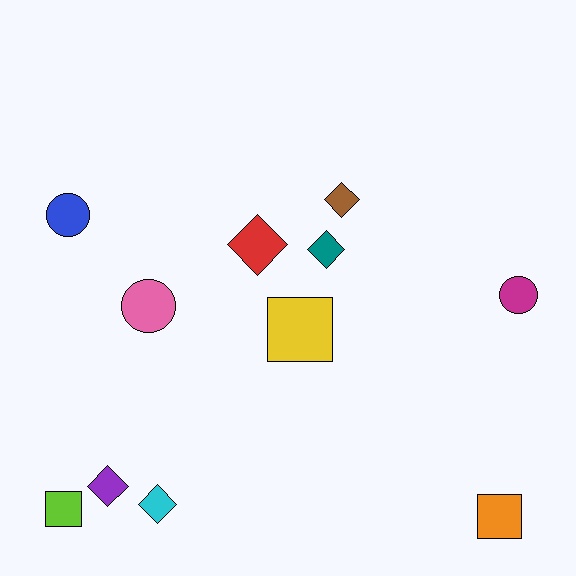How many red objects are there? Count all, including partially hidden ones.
There is 1 red object.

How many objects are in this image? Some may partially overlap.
There are 11 objects.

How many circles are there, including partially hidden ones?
There are 3 circles.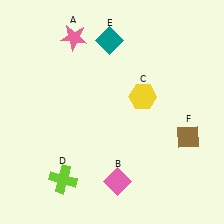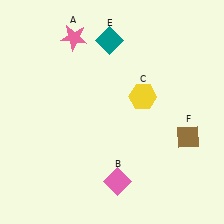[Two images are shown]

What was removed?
The lime cross (D) was removed in Image 2.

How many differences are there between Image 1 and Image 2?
There is 1 difference between the two images.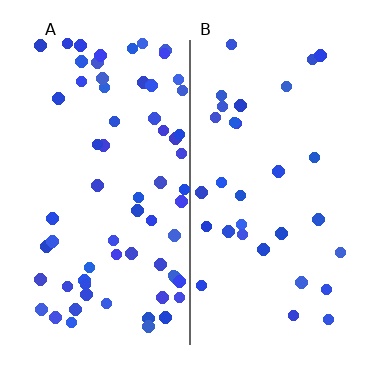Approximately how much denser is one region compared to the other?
Approximately 2.2× — region A over region B.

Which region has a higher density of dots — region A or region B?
A (the left).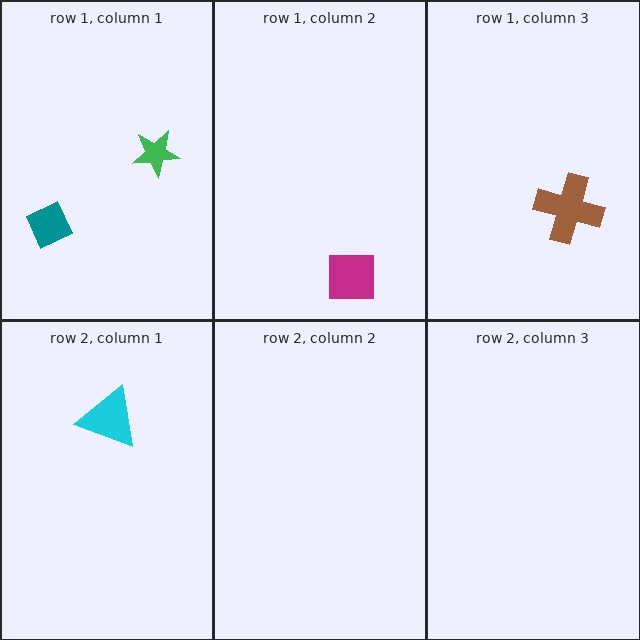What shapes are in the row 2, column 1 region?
The cyan triangle.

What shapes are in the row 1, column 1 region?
The green star, the teal diamond.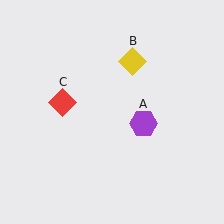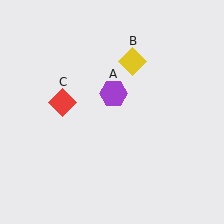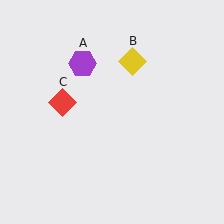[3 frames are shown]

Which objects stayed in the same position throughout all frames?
Yellow diamond (object B) and red diamond (object C) remained stationary.